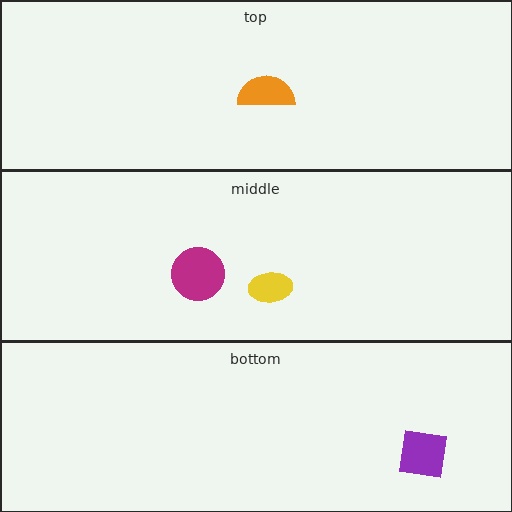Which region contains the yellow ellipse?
The middle region.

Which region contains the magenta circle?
The middle region.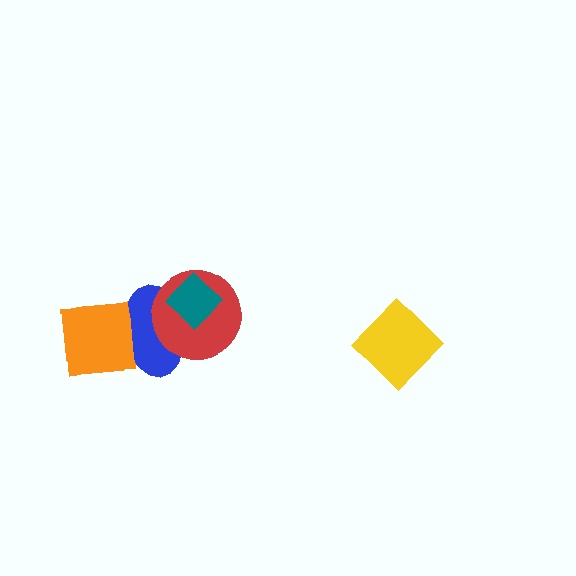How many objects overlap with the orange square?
1 object overlaps with the orange square.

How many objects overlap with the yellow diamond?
0 objects overlap with the yellow diamond.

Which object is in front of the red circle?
The teal diamond is in front of the red circle.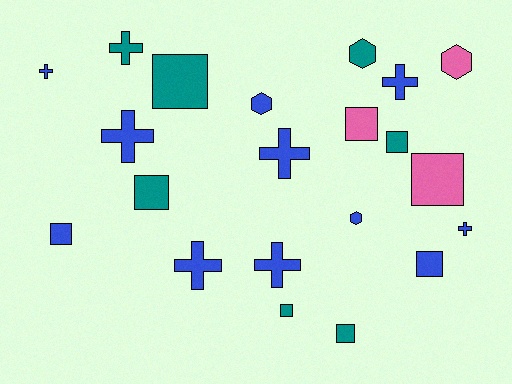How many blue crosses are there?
There are 7 blue crosses.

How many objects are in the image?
There are 21 objects.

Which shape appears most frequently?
Square, with 9 objects.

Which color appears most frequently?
Blue, with 11 objects.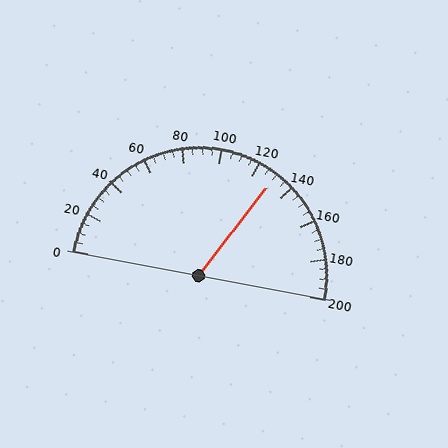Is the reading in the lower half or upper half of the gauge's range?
The reading is in the upper half of the range (0 to 200).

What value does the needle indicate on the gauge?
The needle indicates approximately 130.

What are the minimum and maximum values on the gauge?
The gauge ranges from 0 to 200.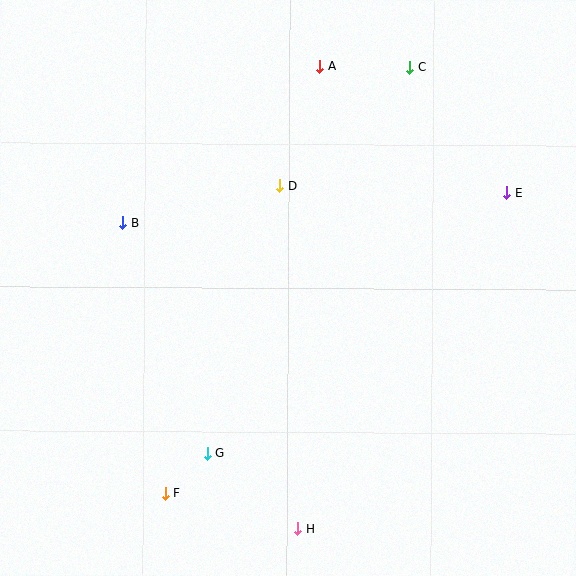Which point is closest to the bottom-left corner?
Point F is closest to the bottom-left corner.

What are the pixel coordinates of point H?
Point H is at (297, 529).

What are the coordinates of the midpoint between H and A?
The midpoint between H and A is at (309, 298).